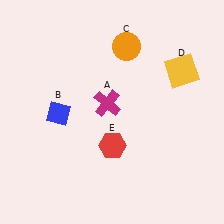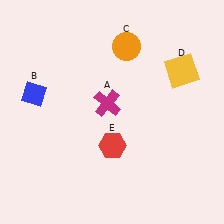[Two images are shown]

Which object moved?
The blue diamond (B) moved left.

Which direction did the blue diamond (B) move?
The blue diamond (B) moved left.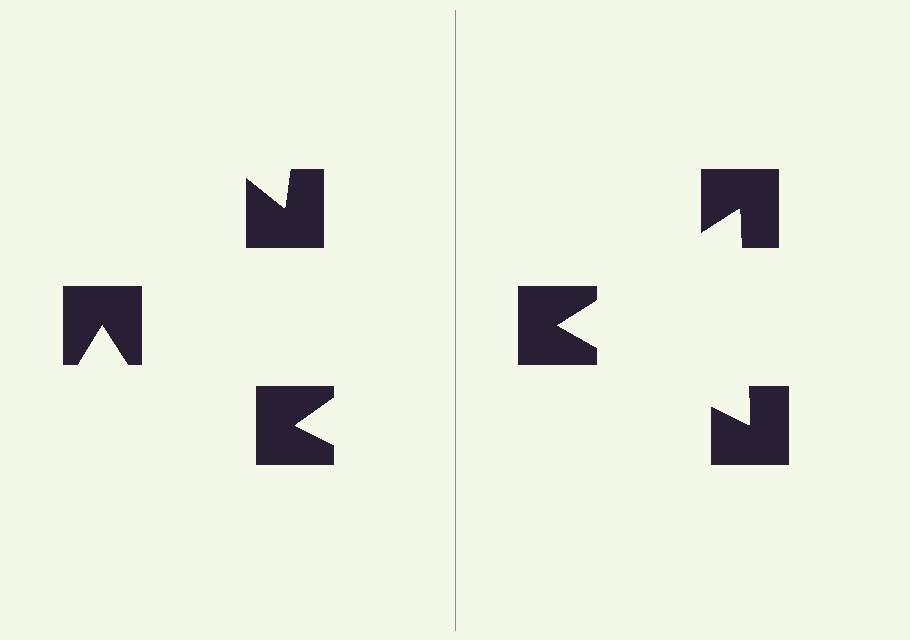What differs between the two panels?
The notched squares are positioned identically on both sides; only the wedge orientations differ. On the right they align to a triangle; on the left they are misaligned.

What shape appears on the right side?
An illusory triangle.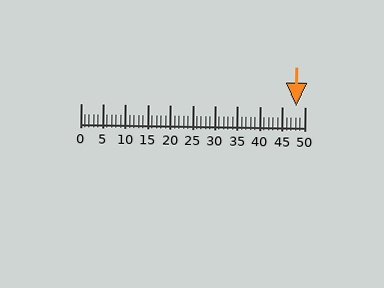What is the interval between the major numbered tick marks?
The major tick marks are spaced 5 units apart.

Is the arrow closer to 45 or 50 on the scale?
The arrow is closer to 50.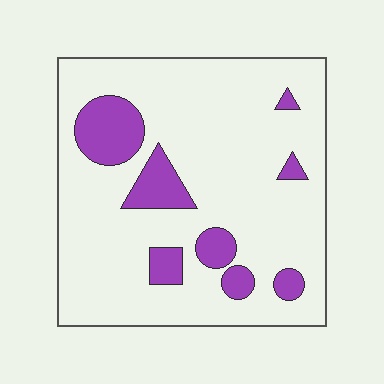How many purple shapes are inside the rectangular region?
8.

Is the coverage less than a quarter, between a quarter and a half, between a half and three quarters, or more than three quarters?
Less than a quarter.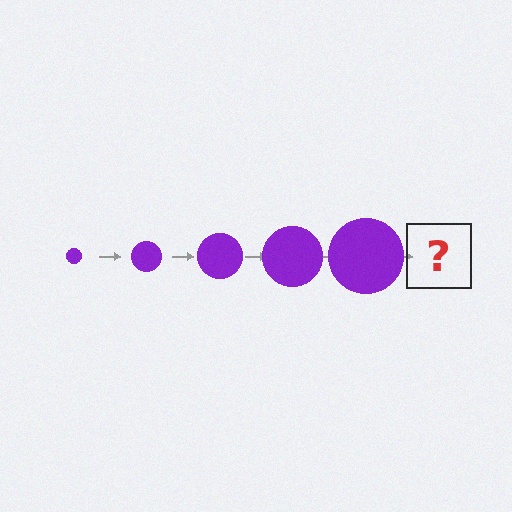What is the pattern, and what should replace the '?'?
The pattern is that the circle gets progressively larger each step. The '?' should be a purple circle, larger than the previous one.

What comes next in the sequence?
The next element should be a purple circle, larger than the previous one.